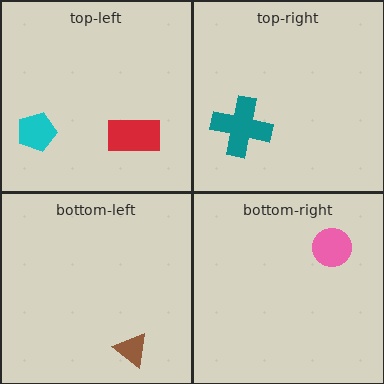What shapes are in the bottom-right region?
The pink circle.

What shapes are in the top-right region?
The teal cross.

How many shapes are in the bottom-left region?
1.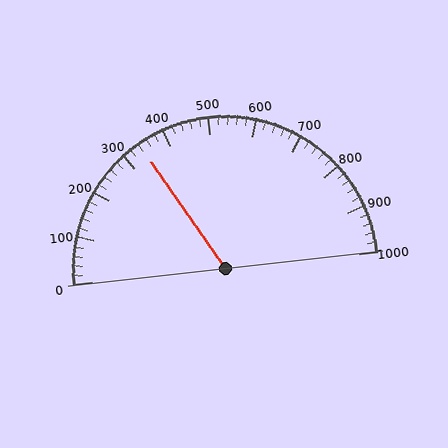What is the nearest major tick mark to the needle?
The nearest major tick mark is 300.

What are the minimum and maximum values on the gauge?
The gauge ranges from 0 to 1000.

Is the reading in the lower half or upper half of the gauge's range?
The reading is in the lower half of the range (0 to 1000).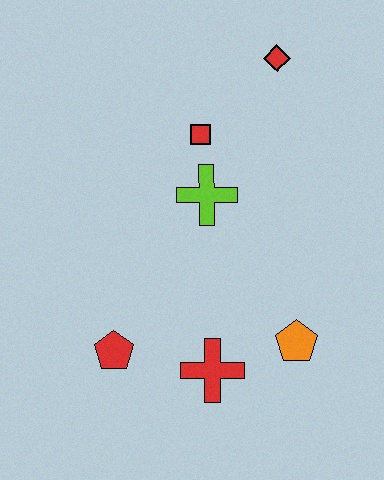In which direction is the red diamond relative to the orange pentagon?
The red diamond is above the orange pentagon.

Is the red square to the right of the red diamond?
No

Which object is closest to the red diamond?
The red square is closest to the red diamond.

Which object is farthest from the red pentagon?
The red diamond is farthest from the red pentagon.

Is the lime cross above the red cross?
Yes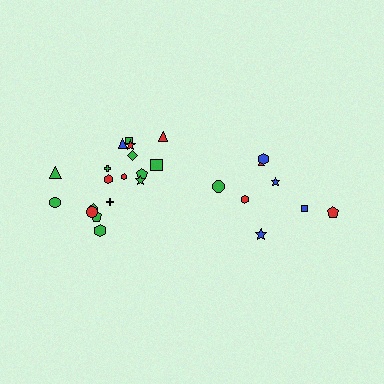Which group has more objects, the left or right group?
The left group.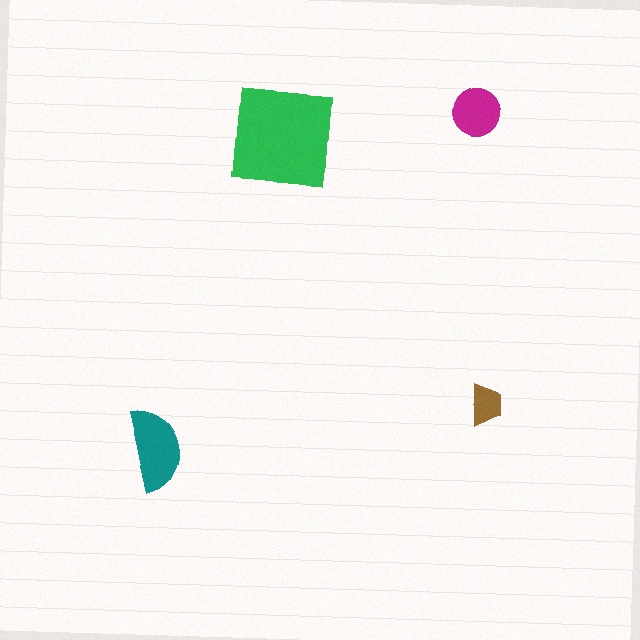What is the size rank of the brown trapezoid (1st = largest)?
4th.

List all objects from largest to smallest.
The green square, the teal semicircle, the magenta circle, the brown trapezoid.